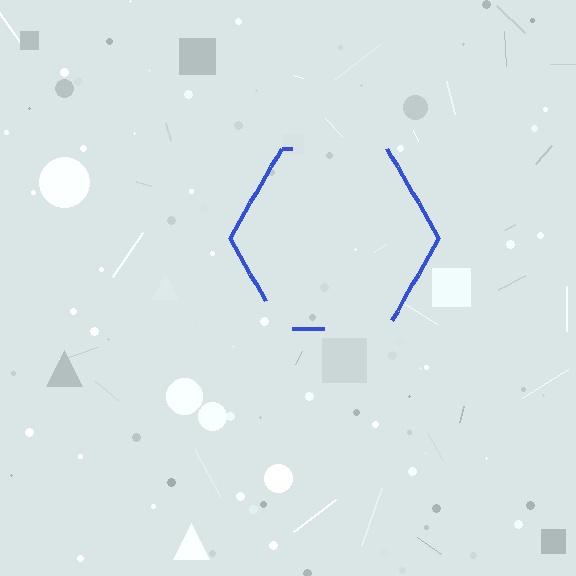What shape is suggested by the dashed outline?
The dashed outline suggests a hexagon.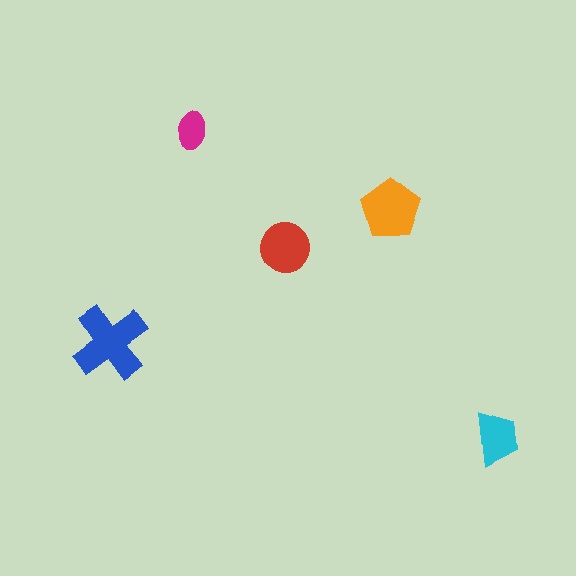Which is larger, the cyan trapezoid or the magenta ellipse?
The cyan trapezoid.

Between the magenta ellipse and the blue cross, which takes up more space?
The blue cross.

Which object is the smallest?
The magenta ellipse.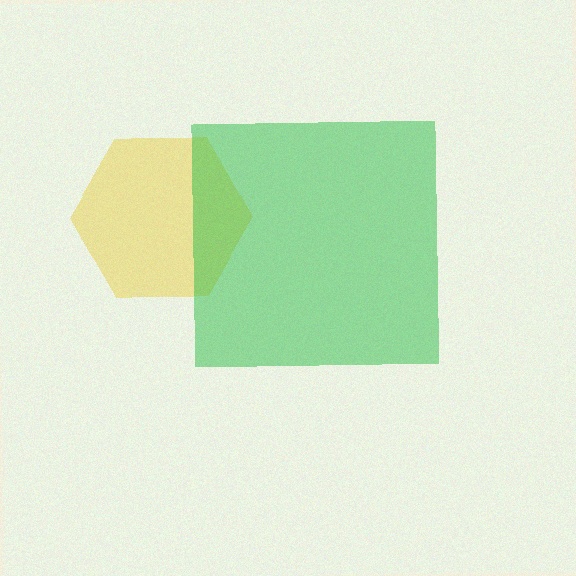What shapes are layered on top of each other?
The layered shapes are: a yellow hexagon, a green square.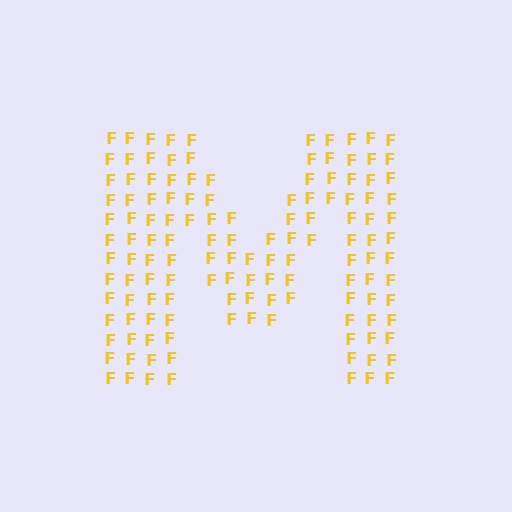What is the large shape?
The large shape is the letter M.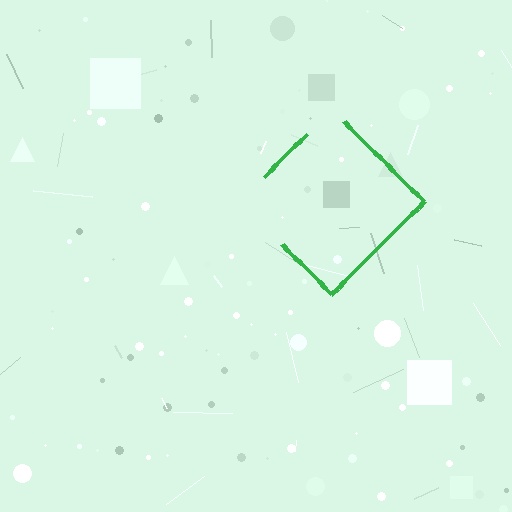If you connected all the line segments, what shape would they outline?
They would outline a diamond.